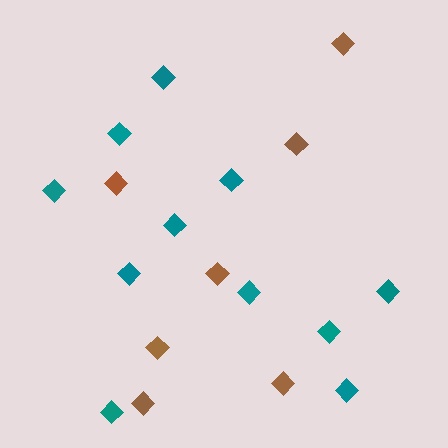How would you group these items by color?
There are 2 groups: one group of teal diamonds (11) and one group of brown diamonds (7).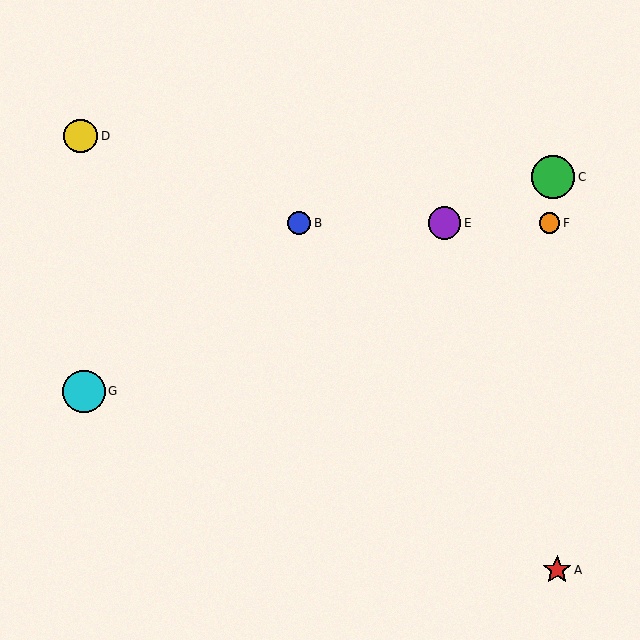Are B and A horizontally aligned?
No, B is at y≈223 and A is at y≈570.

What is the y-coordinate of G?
Object G is at y≈391.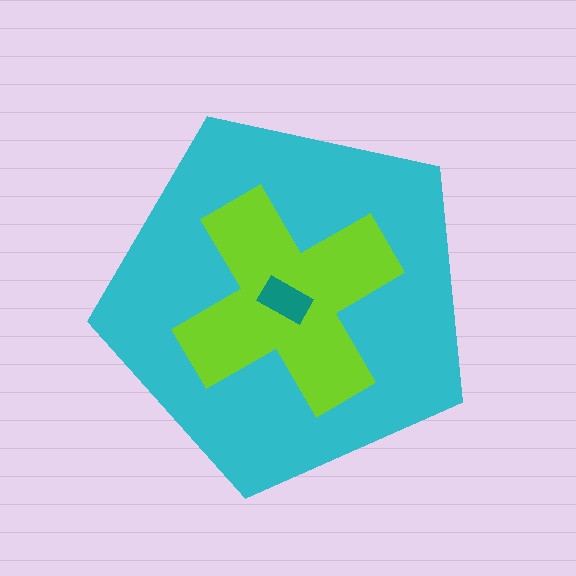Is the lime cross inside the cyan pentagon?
Yes.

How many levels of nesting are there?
3.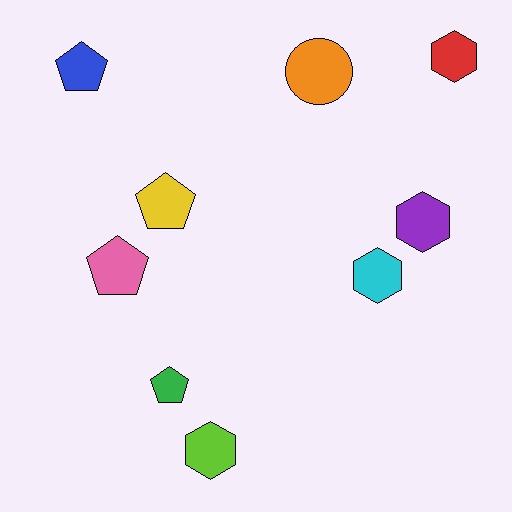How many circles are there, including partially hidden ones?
There is 1 circle.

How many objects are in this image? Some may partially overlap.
There are 9 objects.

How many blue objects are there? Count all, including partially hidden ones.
There is 1 blue object.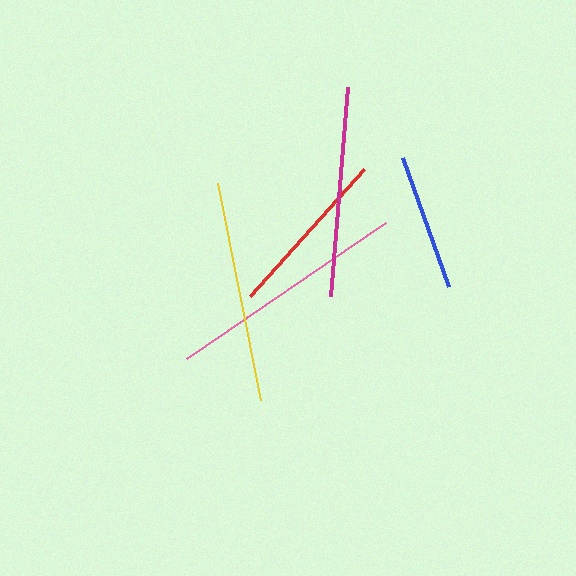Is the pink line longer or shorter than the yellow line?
The pink line is longer than the yellow line.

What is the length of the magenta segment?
The magenta segment is approximately 210 pixels long.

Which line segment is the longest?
The pink line is the longest at approximately 241 pixels.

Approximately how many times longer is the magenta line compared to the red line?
The magenta line is approximately 1.2 times the length of the red line.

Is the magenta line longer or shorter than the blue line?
The magenta line is longer than the blue line.